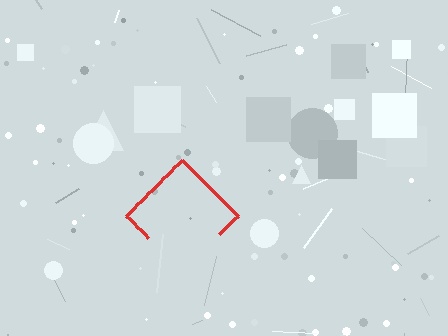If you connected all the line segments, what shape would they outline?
They would outline a diamond.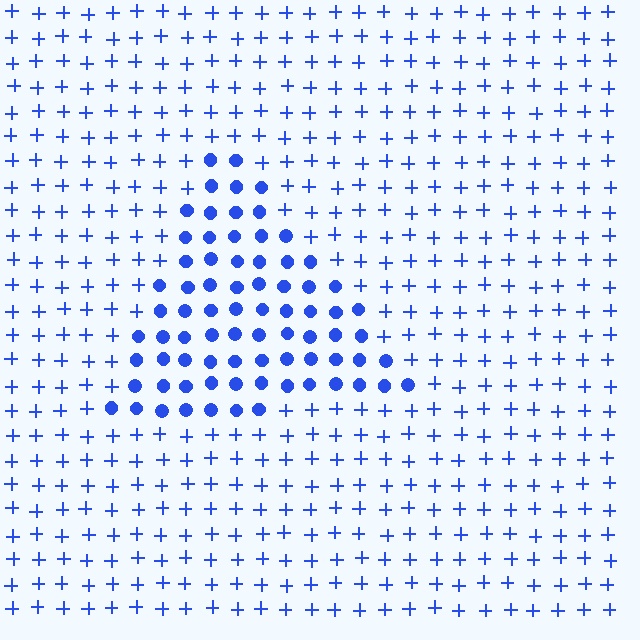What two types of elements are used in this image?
The image uses circles inside the triangle region and plus signs outside it.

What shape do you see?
I see a triangle.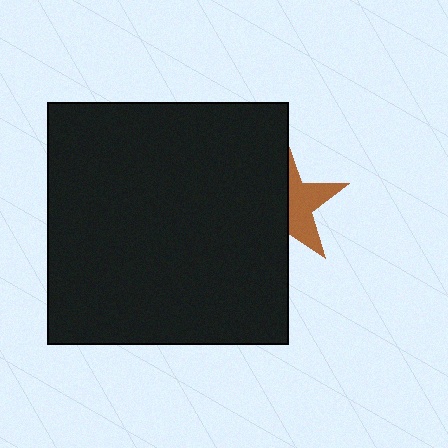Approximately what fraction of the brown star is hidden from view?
Roughly 56% of the brown star is hidden behind the black rectangle.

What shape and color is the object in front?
The object in front is a black rectangle.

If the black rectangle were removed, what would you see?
You would see the complete brown star.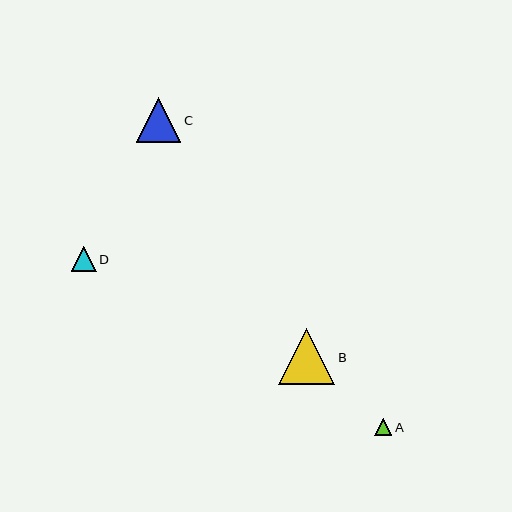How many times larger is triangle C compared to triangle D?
Triangle C is approximately 1.8 times the size of triangle D.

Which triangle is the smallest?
Triangle A is the smallest with a size of approximately 17 pixels.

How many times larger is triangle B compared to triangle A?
Triangle B is approximately 3.3 times the size of triangle A.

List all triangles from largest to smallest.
From largest to smallest: B, C, D, A.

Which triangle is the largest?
Triangle B is the largest with a size of approximately 56 pixels.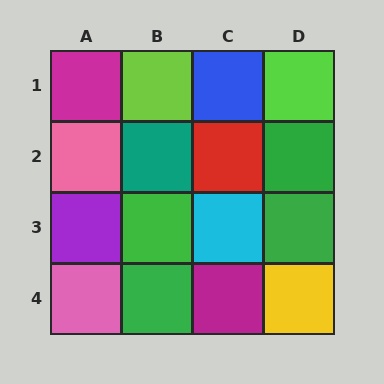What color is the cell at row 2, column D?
Green.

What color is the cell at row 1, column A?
Magenta.